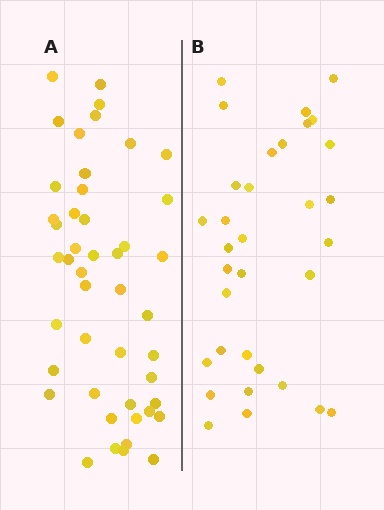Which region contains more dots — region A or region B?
Region A (the left region) has more dots.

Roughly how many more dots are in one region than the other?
Region A has approximately 15 more dots than region B.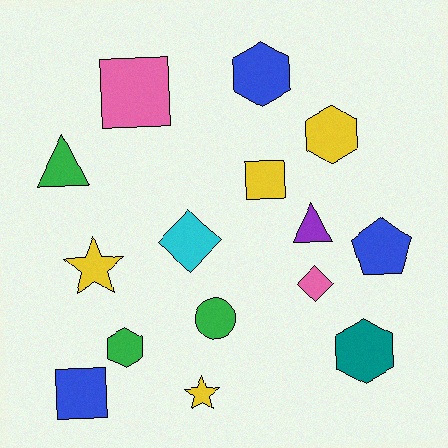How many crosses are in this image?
There are no crosses.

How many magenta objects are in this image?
There are no magenta objects.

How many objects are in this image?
There are 15 objects.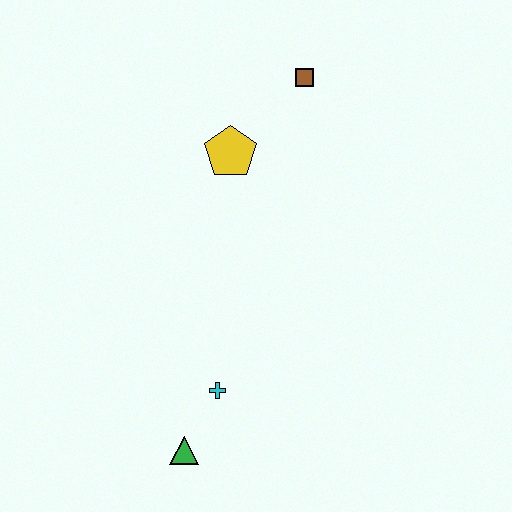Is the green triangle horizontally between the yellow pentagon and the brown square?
No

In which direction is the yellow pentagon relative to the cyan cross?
The yellow pentagon is above the cyan cross.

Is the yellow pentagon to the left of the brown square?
Yes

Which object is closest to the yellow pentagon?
The brown square is closest to the yellow pentagon.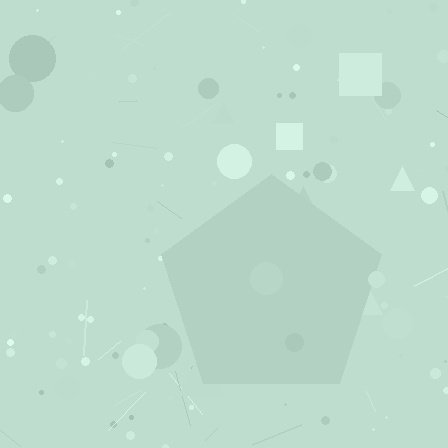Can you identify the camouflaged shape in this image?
The camouflaged shape is a pentagon.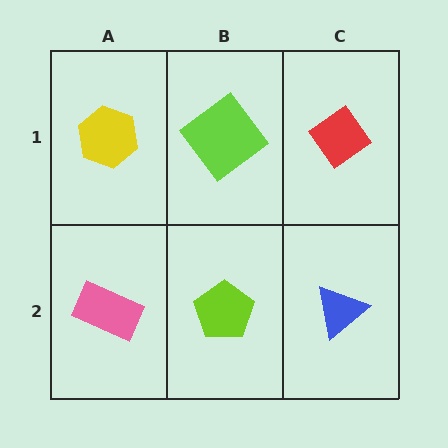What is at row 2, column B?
A lime pentagon.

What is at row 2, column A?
A pink rectangle.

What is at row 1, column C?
A red diamond.